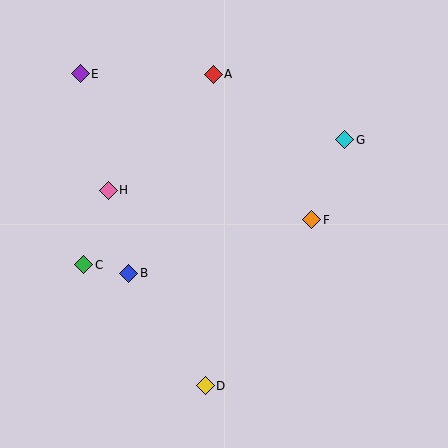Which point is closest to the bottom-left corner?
Point C is closest to the bottom-left corner.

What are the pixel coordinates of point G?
Point G is at (345, 140).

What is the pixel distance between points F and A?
The distance between F and A is 176 pixels.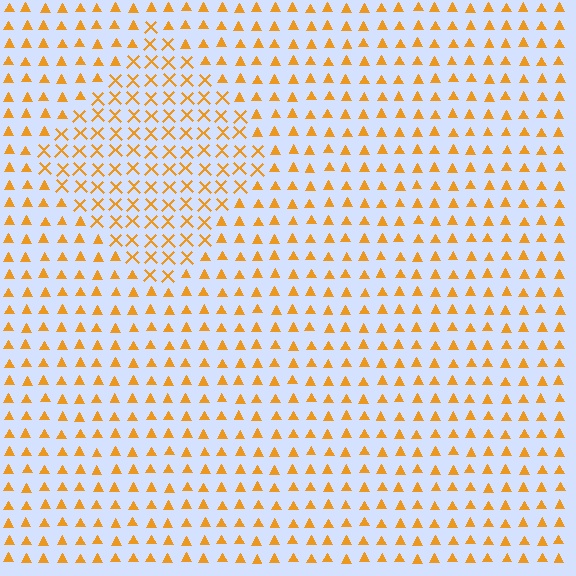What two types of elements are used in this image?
The image uses X marks inside the diamond region and triangles outside it.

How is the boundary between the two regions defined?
The boundary is defined by a change in element shape: X marks inside vs. triangles outside. All elements share the same color and spacing.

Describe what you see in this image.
The image is filled with small orange elements arranged in a uniform grid. A diamond-shaped region contains X marks, while the surrounding area contains triangles. The boundary is defined purely by the change in element shape.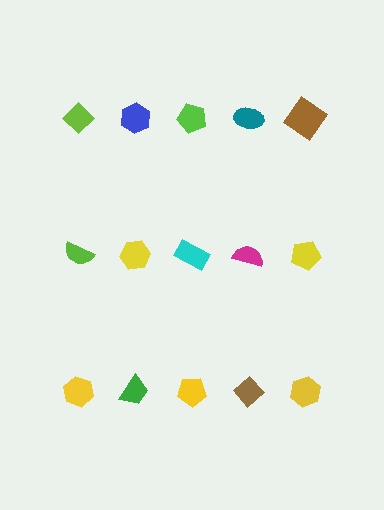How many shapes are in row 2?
5 shapes.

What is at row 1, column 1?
A lime diamond.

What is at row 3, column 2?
A green trapezoid.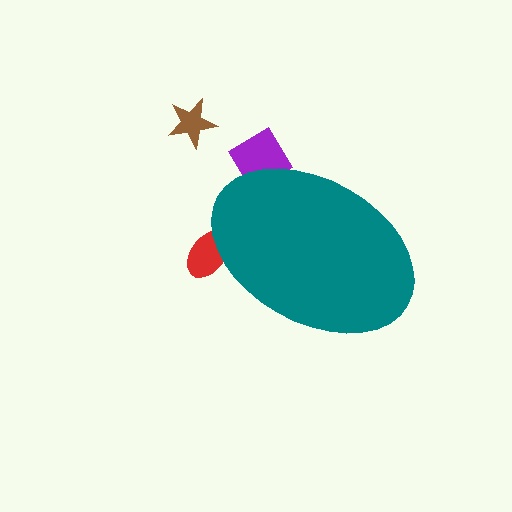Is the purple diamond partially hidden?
Yes, the purple diamond is partially hidden behind the teal ellipse.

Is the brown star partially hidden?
No, the brown star is fully visible.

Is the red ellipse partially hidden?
Yes, the red ellipse is partially hidden behind the teal ellipse.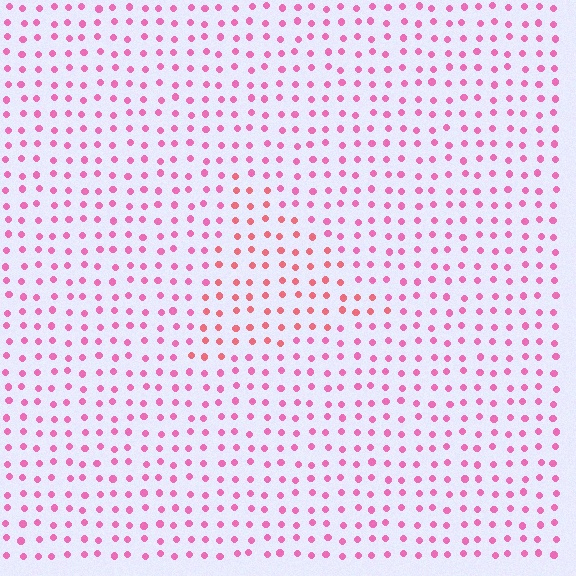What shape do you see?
I see a triangle.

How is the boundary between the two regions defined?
The boundary is defined purely by a slight shift in hue (about 27 degrees). Spacing, size, and orientation are identical on both sides.